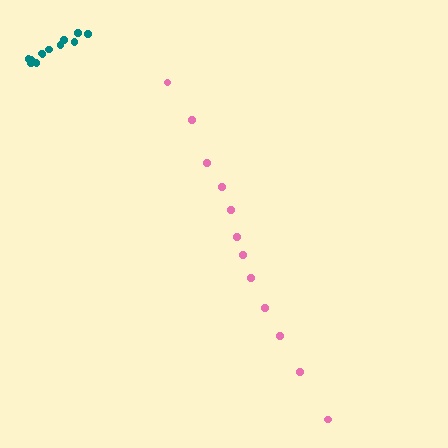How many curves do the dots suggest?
There are 2 distinct paths.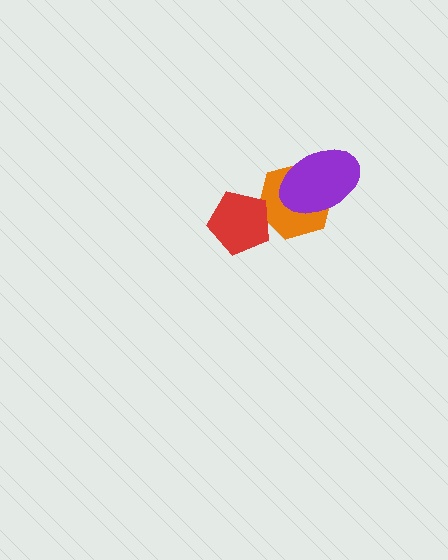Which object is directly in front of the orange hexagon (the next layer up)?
The purple ellipse is directly in front of the orange hexagon.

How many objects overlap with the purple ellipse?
1 object overlaps with the purple ellipse.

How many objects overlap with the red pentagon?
1 object overlaps with the red pentagon.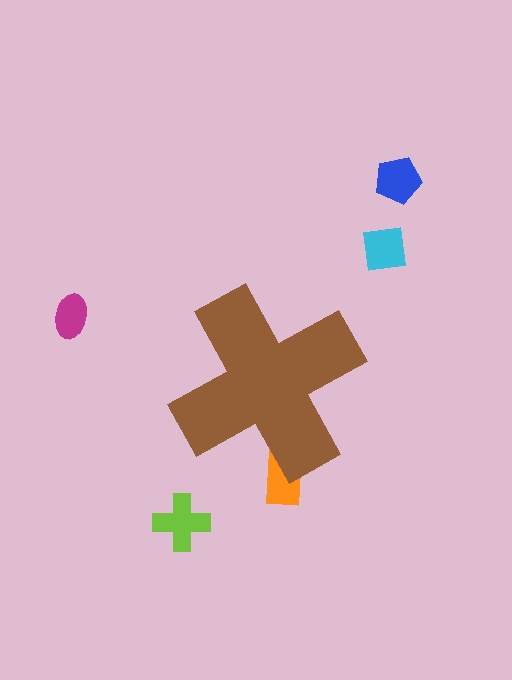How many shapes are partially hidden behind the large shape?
1 shape is partially hidden.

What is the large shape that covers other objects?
A brown cross.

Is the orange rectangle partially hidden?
Yes, the orange rectangle is partially hidden behind the brown cross.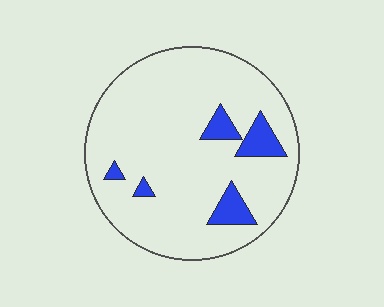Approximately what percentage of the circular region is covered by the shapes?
Approximately 10%.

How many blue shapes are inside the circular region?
5.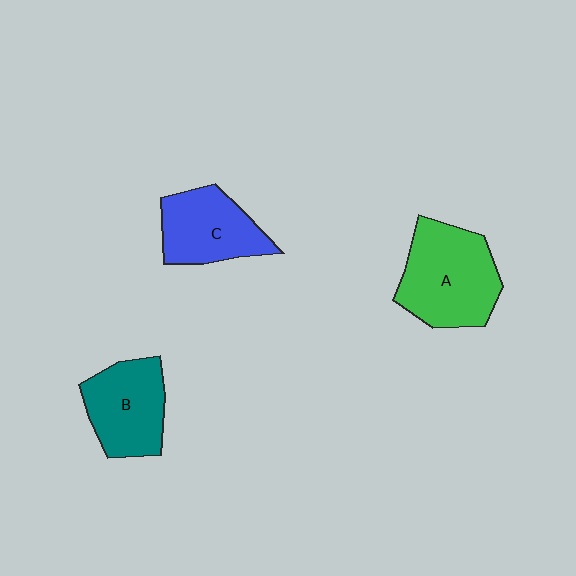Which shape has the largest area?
Shape A (green).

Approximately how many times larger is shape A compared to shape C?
Approximately 1.3 times.